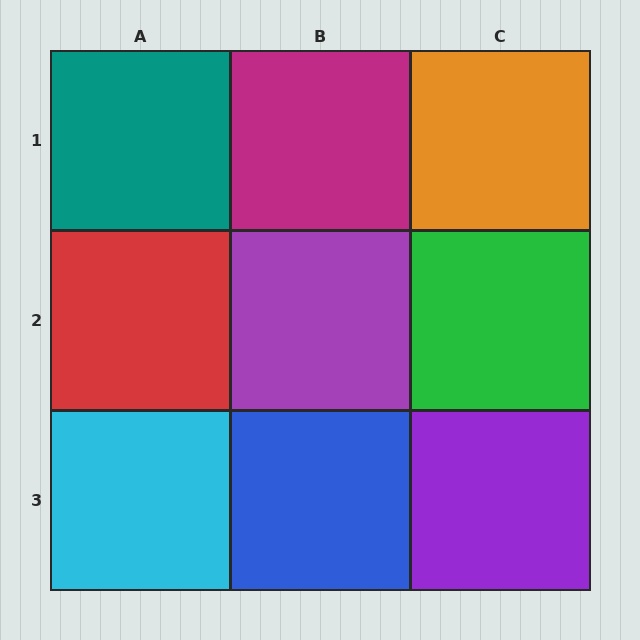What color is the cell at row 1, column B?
Magenta.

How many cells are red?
1 cell is red.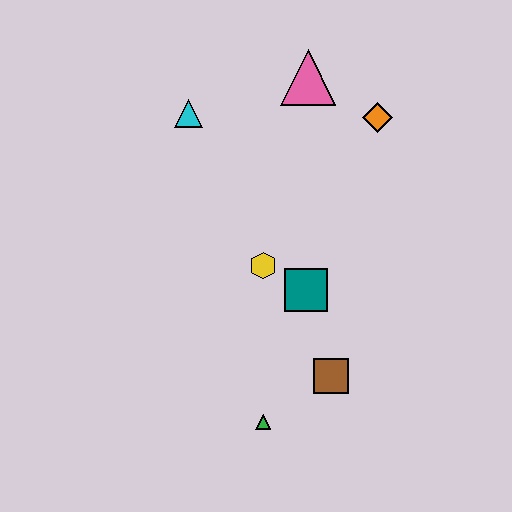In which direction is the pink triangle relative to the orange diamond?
The pink triangle is to the left of the orange diamond.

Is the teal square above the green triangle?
Yes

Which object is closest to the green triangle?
The brown square is closest to the green triangle.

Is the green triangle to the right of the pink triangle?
No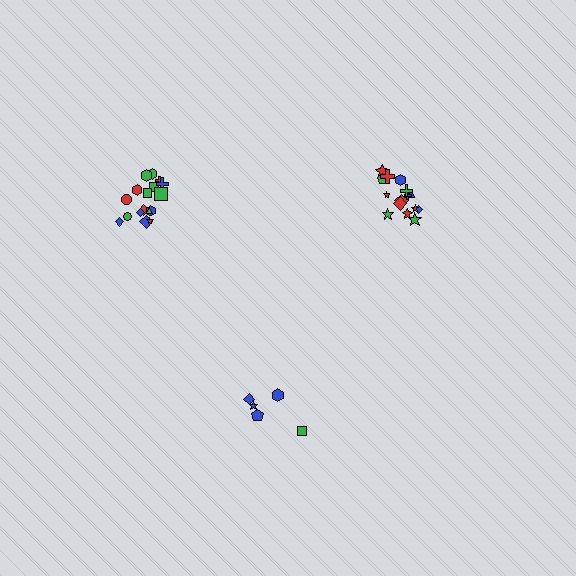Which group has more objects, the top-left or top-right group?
The top-left group.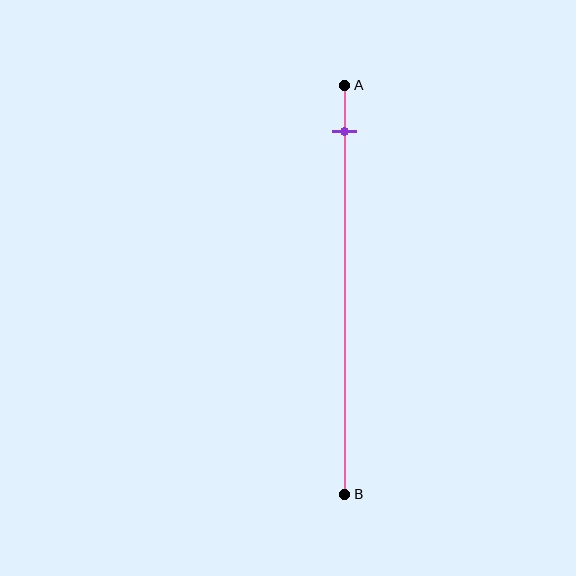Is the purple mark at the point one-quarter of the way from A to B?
No, the mark is at about 10% from A, not at the 25% one-quarter point.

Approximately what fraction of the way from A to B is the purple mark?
The purple mark is approximately 10% of the way from A to B.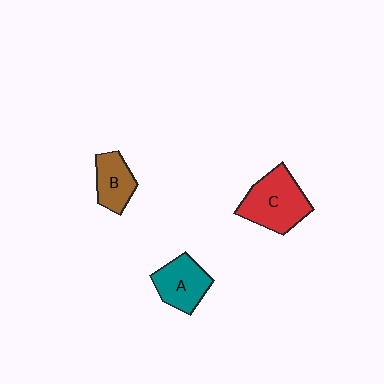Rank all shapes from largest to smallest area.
From largest to smallest: C (red), A (teal), B (brown).